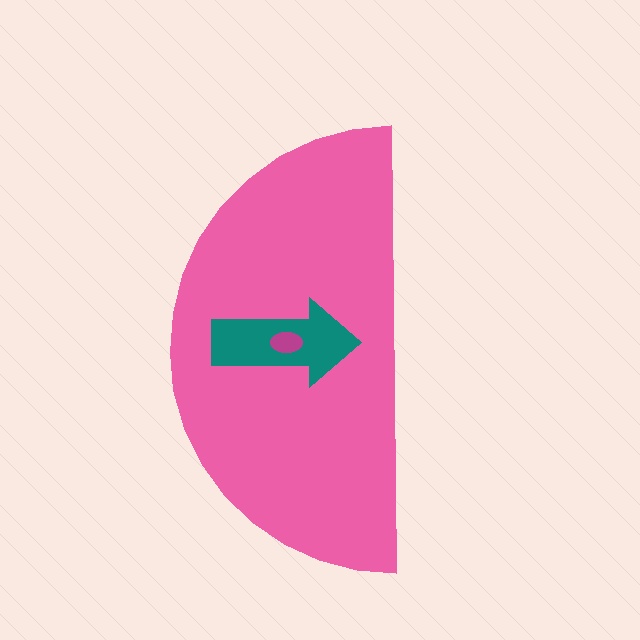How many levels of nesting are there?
3.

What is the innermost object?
The magenta ellipse.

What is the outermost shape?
The pink semicircle.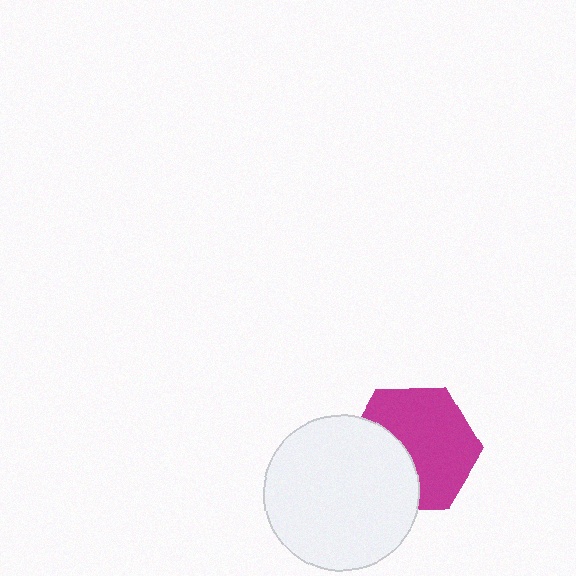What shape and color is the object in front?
The object in front is a white circle.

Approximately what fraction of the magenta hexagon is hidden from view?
Roughly 37% of the magenta hexagon is hidden behind the white circle.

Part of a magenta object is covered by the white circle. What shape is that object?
It is a hexagon.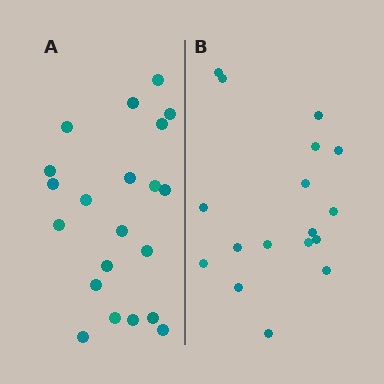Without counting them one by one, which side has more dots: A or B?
Region A (the left region) has more dots.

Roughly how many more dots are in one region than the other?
Region A has about 4 more dots than region B.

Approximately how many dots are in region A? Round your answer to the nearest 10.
About 20 dots. (The exact count is 21, which rounds to 20.)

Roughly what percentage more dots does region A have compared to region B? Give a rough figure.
About 25% more.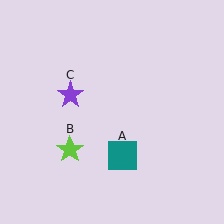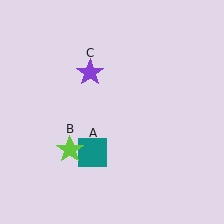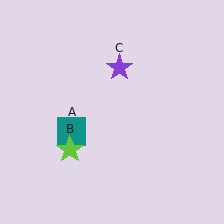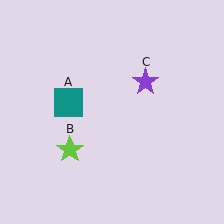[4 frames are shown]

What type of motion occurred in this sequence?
The teal square (object A), purple star (object C) rotated clockwise around the center of the scene.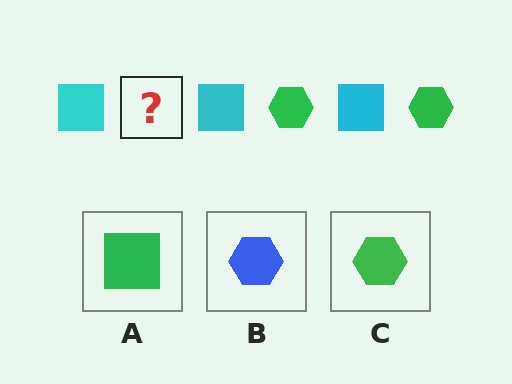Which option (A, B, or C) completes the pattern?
C.